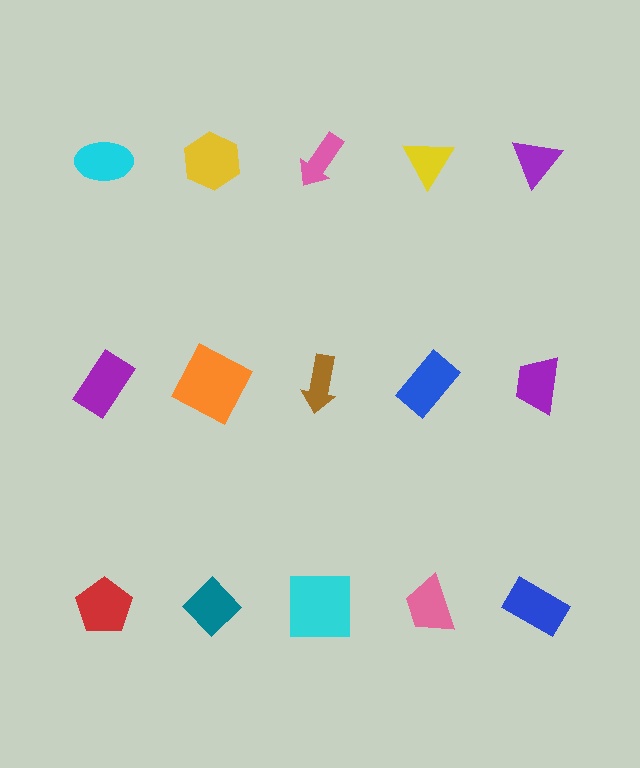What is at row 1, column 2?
A yellow hexagon.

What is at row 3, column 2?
A teal diamond.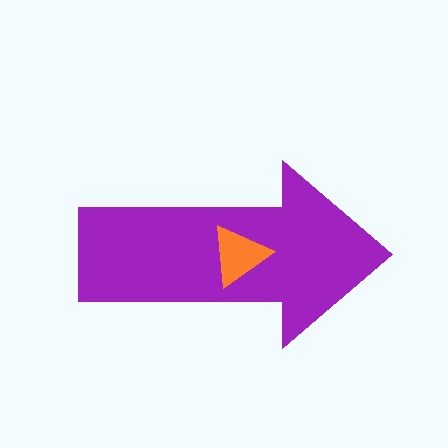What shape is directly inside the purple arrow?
The orange triangle.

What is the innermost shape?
The orange triangle.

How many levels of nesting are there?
2.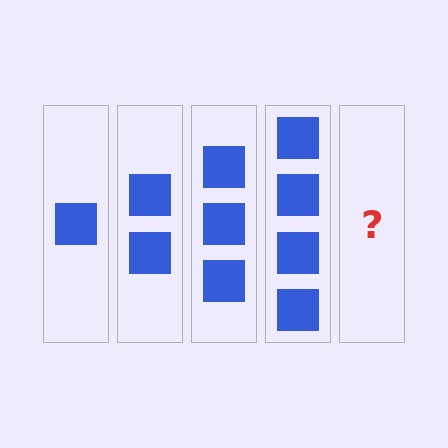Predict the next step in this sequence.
The next step is 5 squares.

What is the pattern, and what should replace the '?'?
The pattern is that each step adds one more square. The '?' should be 5 squares.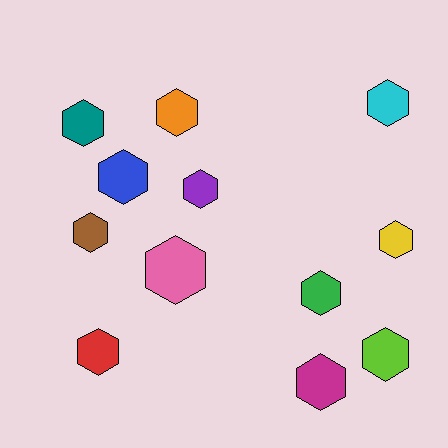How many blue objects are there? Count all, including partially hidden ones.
There is 1 blue object.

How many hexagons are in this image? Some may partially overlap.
There are 12 hexagons.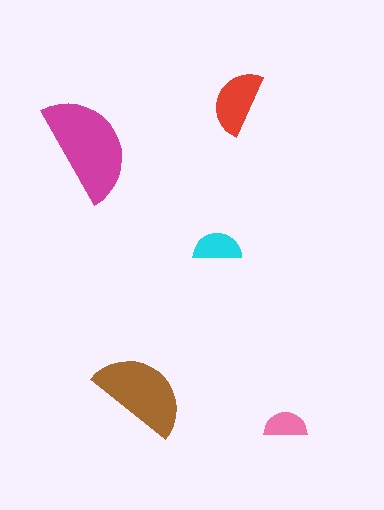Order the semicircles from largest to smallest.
the magenta one, the brown one, the red one, the cyan one, the pink one.